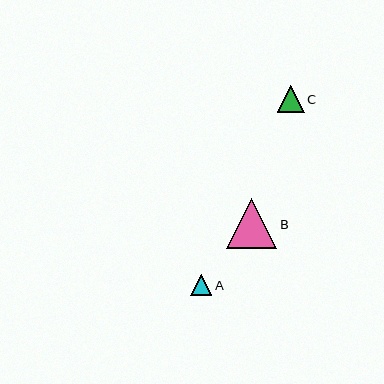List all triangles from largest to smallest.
From largest to smallest: B, C, A.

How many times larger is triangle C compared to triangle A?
Triangle C is approximately 1.3 times the size of triangle A.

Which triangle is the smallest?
Triangle A is the smallest with a size of approximately 21 pixels.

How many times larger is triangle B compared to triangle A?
Triangle B is approximately 2.4 times the size of triangle A.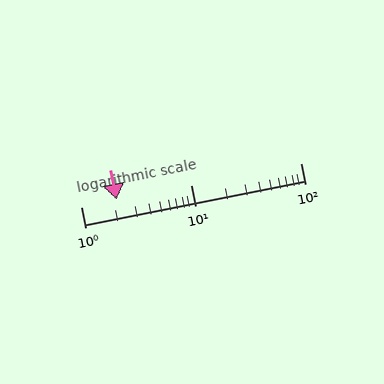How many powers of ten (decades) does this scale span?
The scale spans 2 decades, from 1 to 100.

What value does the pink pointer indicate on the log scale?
The pointer indicates approximately 2.1.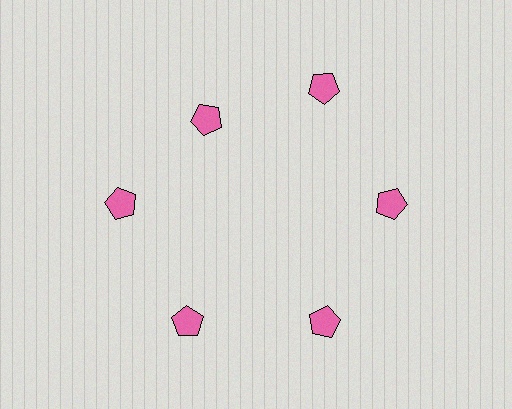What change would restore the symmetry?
The symmetry would be restored by moving it outward, back onto the ring so that all 6 pentagons sit at equal angles and equal distance from the center.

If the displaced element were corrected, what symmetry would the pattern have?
It would have 6-fold rotational symmetry — the pattern would map onto itself every 60 degrees.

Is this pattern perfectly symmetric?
No. The 6 pink pentagons are arranged in a ring, but one element near the 11 o'clock position is pulled inward toward the center, breaking the 6-fold rotational symmetry.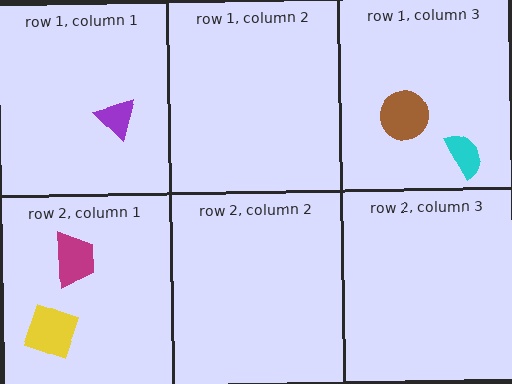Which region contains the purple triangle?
The row 1, column 1 region.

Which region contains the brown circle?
The row 1, column 3 region.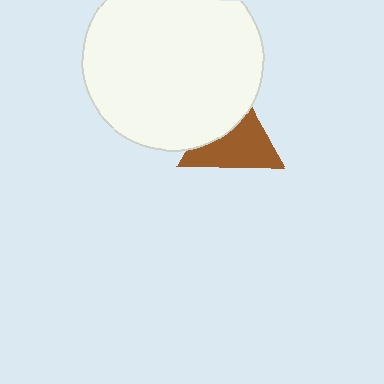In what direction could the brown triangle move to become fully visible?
The brown triangle could move toward the lower-right. That would shift it out from behind the white circle entirely.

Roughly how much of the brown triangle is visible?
About half of it is visible (roughly 62%).